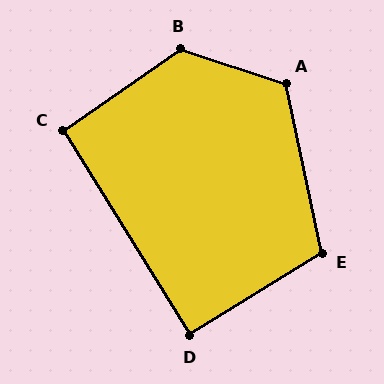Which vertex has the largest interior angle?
B, at approximately 127 degrees.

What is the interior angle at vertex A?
Approximately 120 degrees (obtuse).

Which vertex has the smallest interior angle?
D, at approximately 90 degrees.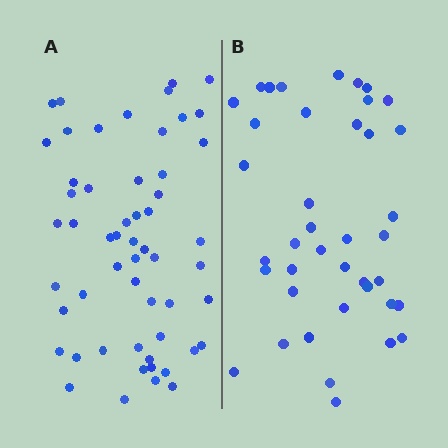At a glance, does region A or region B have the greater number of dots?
Region A (the left region) has more dots.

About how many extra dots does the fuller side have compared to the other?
Region A has approximately 15 more dots than region B.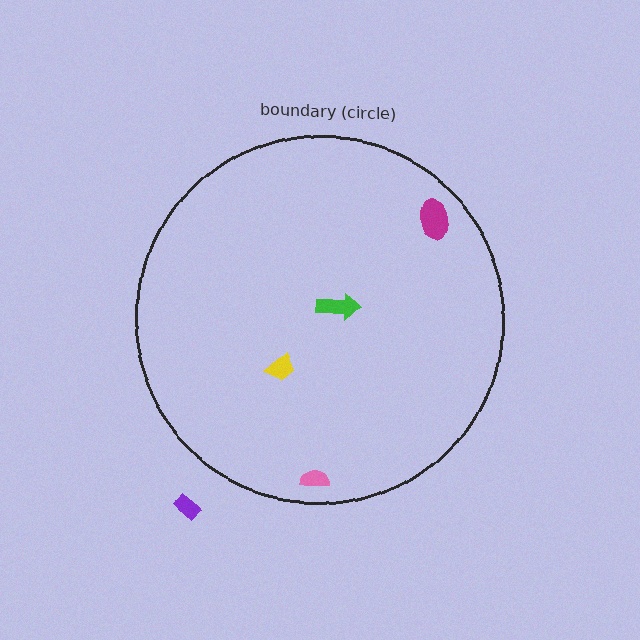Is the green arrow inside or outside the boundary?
Inside.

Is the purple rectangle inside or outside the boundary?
Outside.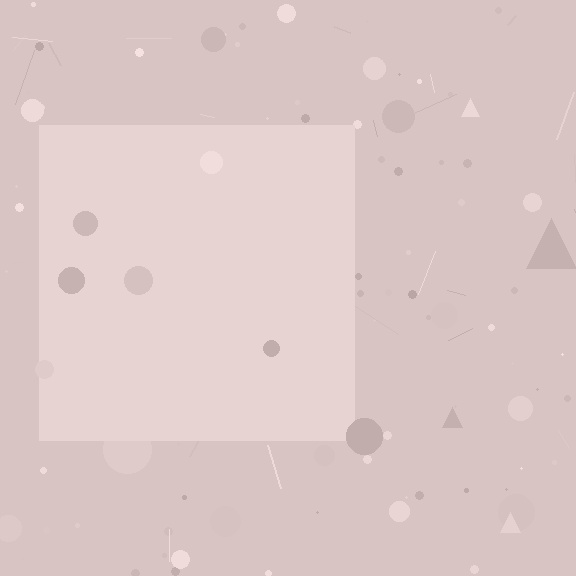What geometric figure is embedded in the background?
A square is embedded in the background.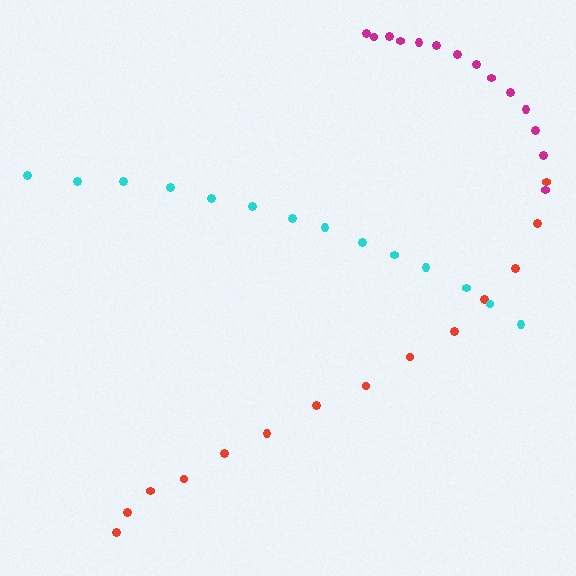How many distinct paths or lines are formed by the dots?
There are 3 distinct paths.